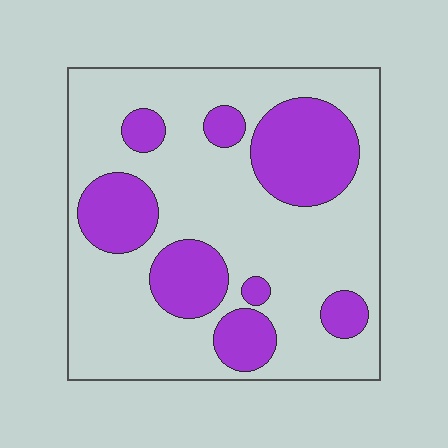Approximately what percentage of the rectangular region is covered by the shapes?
Approximately 30%.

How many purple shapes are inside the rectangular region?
8.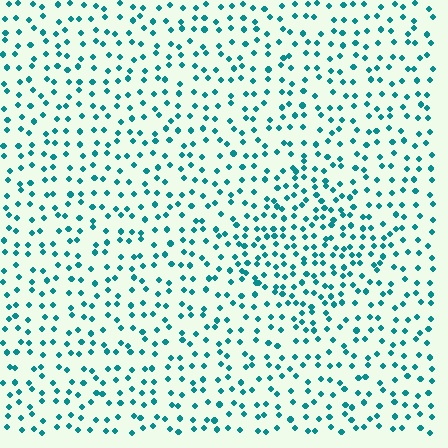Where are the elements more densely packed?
The elements are more densely packed inside the diamond boundary.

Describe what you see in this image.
The image contains small teal elements arranged at two different densities. A diamond-shaped region is visible where the elements are more densely packed than the surrounding area.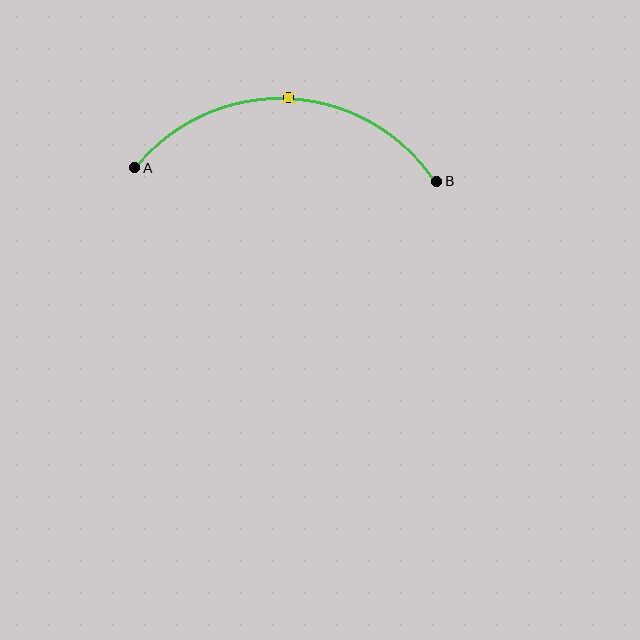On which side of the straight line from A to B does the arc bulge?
The arc bulges above the straight line connecting A and B.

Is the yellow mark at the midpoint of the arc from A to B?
Yes. The yellow mark lies on the arc at equal arc-length from both A and B — it is the arc midpoint.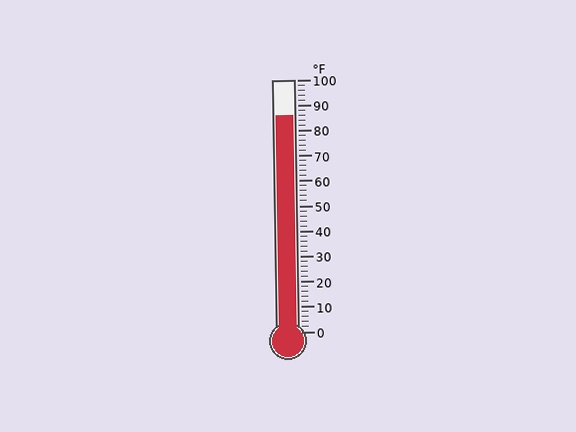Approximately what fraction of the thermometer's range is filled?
The thermometer is filled to approximately 85% of its range.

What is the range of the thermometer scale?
The thermometer scale ranges from 0°F to 100°F.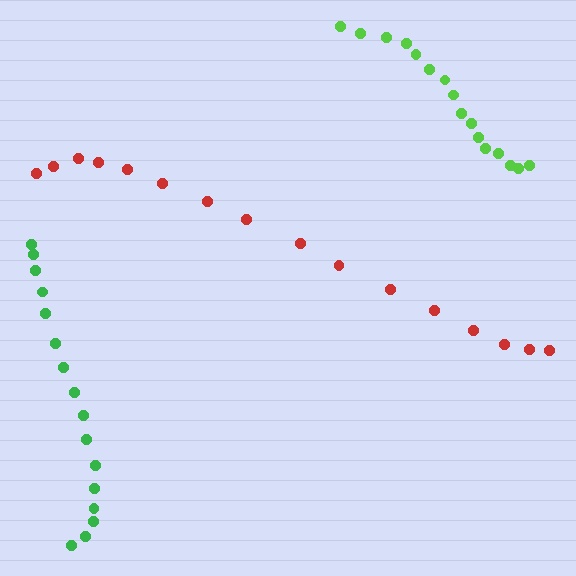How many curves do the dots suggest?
There are 3 distinct paths.